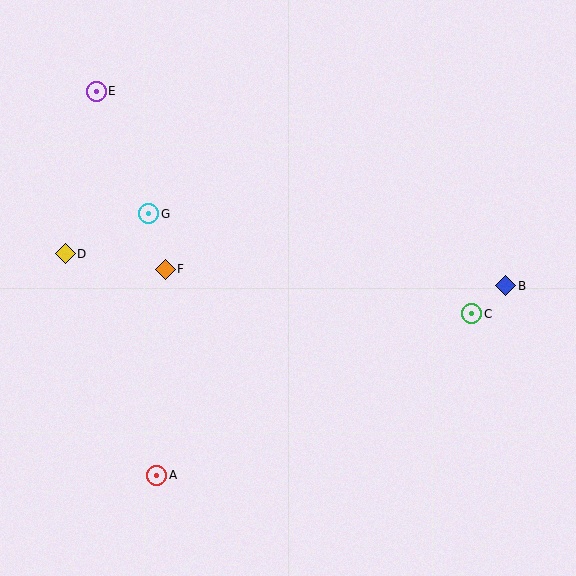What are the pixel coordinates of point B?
Point B is at (506, 286).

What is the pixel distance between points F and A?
The distance between F and A is 206 pixels.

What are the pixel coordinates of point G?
Point G is at (149, 214).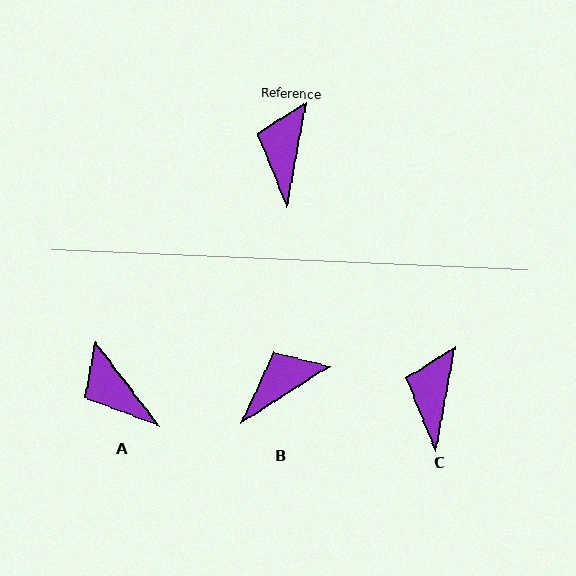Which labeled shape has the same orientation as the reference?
C.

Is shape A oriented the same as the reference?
No, it is off by about 47 degrees.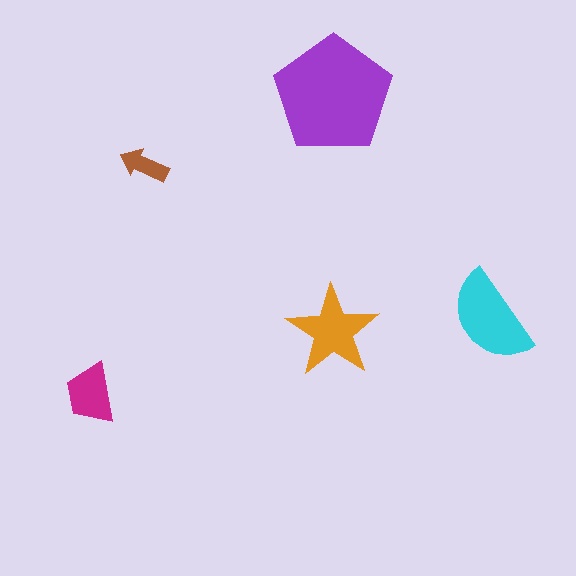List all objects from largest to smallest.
The purple pentagon, the cyan semicircle, the orange star, the magenta trapezoid, the brown arrow.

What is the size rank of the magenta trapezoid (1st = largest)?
4th.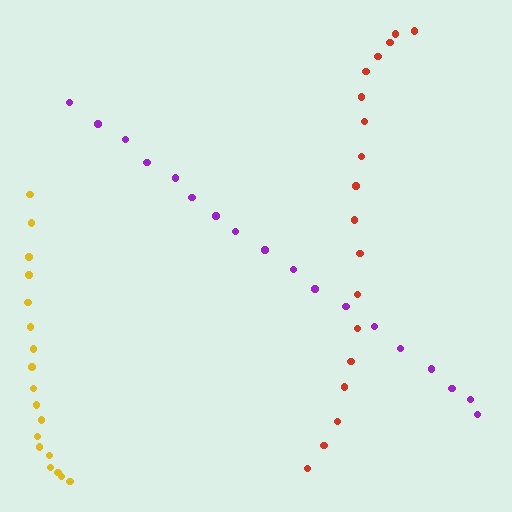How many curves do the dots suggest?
There are 3 distinct paths.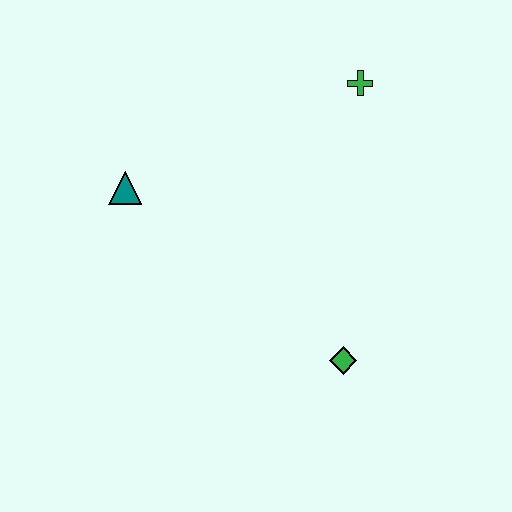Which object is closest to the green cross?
The teal triangle is closest to the green cross.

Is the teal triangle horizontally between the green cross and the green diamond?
No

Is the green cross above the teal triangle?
Yes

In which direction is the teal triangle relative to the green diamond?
The teal triangle is to the left of the green diamond.